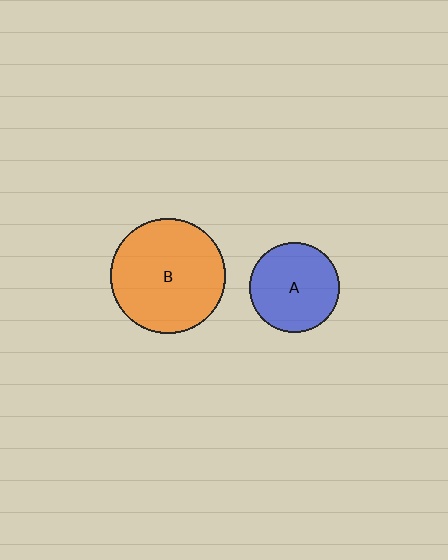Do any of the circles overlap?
No, none of the circles overlap.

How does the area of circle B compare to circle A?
Approximately 1.6 times.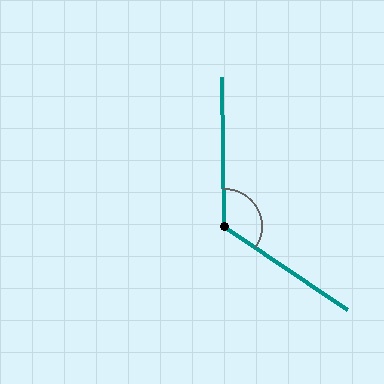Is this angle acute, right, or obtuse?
It is obtuse.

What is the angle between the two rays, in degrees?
Approximately 125 degrees.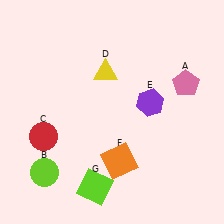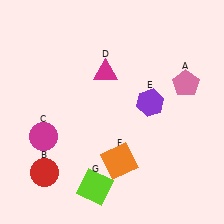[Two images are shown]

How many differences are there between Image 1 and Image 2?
There are 3 differences between the two images.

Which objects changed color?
B changed from lime to red. C changed from red to magenta. D changed from yellow to magenta.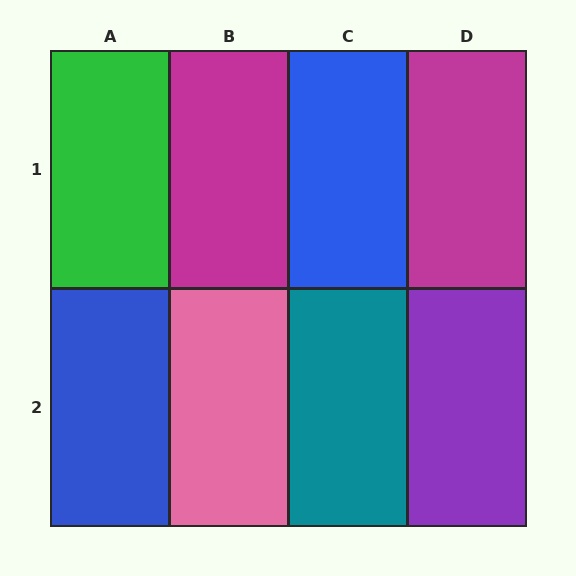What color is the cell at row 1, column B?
Magenta.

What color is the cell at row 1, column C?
Blue.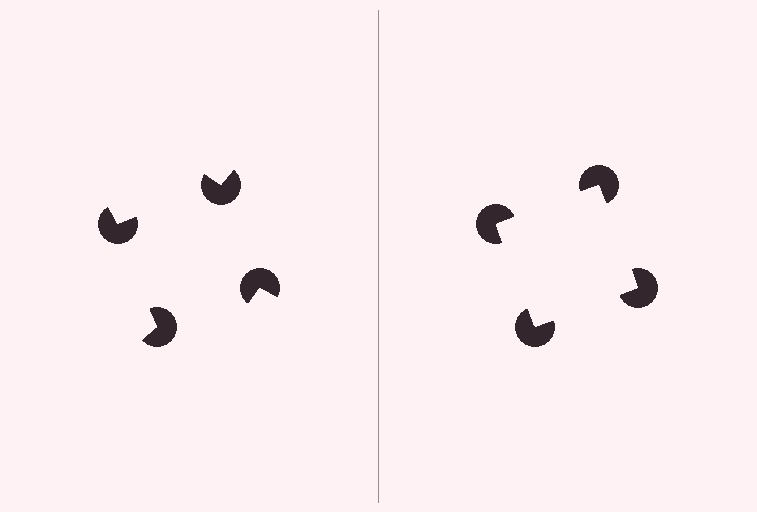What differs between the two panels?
The pac-man discs are positioned identically on both sides; only the wedge orientations differ. On the right they align to a square; on the left they are misaligned.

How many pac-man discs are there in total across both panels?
8 — 4 on each side.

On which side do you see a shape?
An illusory square appears on the right side. On the left side the wedge cuts are rotated, so no coherent shape forms.